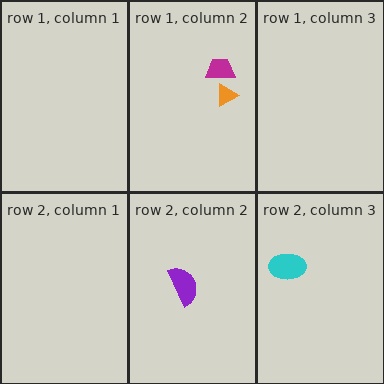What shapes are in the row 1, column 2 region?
The magenta trapezoid, the orange triangle.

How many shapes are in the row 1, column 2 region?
2.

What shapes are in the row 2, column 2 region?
The purple semicircle.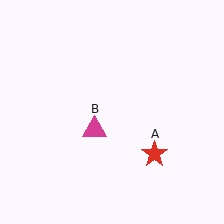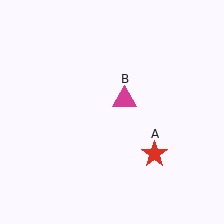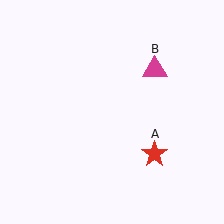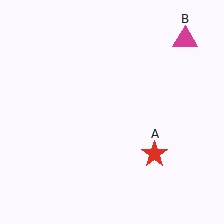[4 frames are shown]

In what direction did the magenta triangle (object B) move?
The magenta triangle (object B) moved up and to the right.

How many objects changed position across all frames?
1 object changed position: magenta triangle (object B).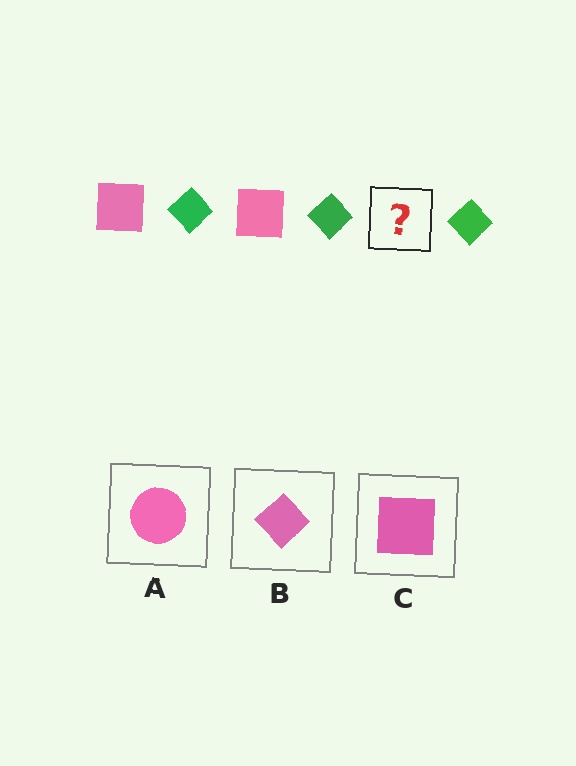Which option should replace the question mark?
Option C.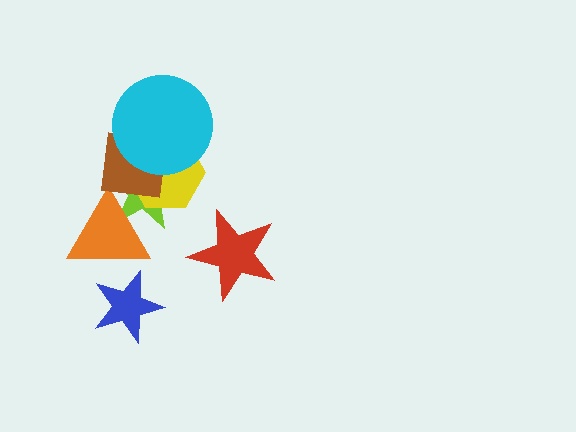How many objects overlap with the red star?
0 objects overlap with the red star.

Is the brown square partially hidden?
Yes, it is partially covered by another shape.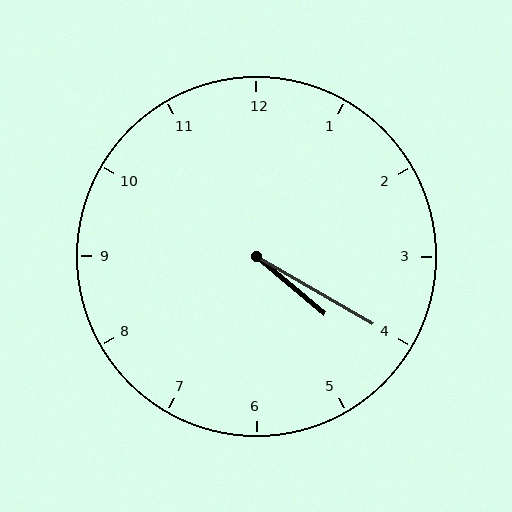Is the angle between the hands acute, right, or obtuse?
It is acute.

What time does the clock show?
4:20.